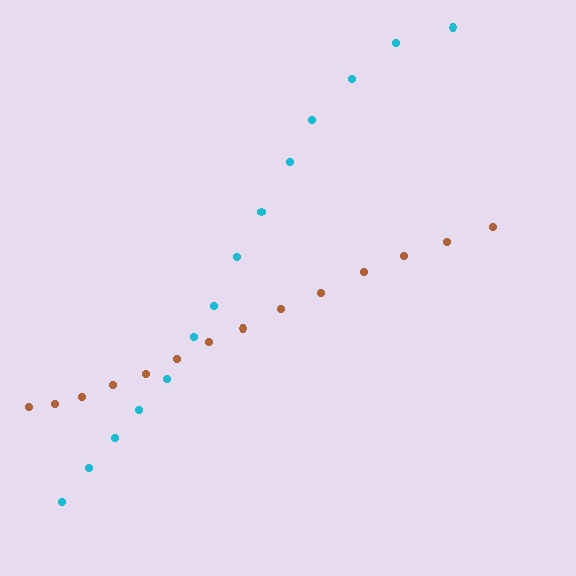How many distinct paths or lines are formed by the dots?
There are 2 distinct paths.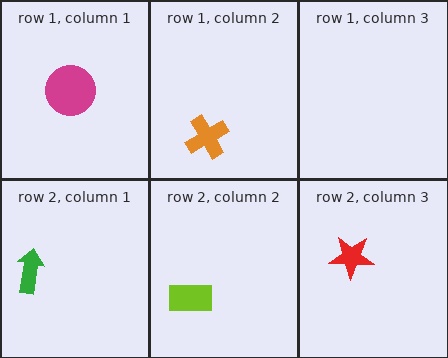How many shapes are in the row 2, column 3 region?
1.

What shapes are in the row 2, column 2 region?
The lime rectangle.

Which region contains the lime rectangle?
The row 2, column 2 region.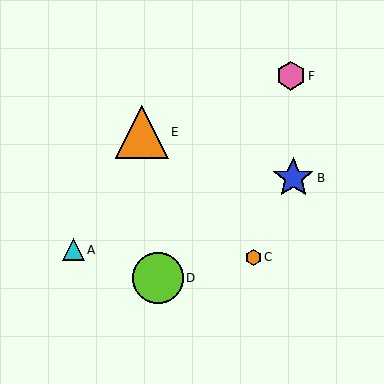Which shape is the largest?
The orange triangle (labeled E) is the largest.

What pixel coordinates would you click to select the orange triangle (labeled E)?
Click at (142, 132) to select the orange triangle E.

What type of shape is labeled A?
Shape A is a cyan triangle.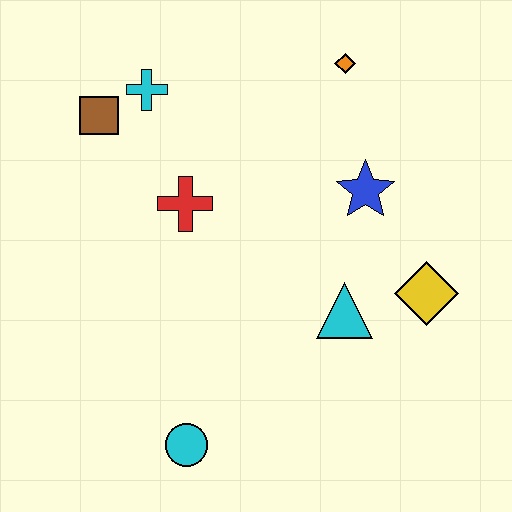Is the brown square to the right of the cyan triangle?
No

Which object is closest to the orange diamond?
The blue star is closest to the orange diamond.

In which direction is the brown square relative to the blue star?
The brown square is to the left of the blue star.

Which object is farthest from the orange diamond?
The cyan circle is farthest from the orange diamond.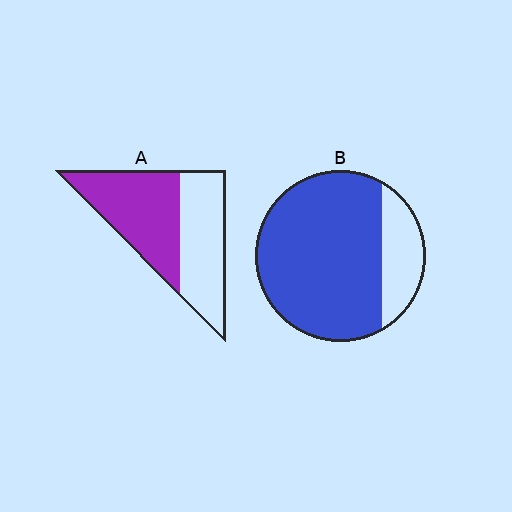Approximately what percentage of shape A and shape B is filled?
A is approximately 55% and B is approximately 80%.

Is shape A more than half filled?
Roughly half.